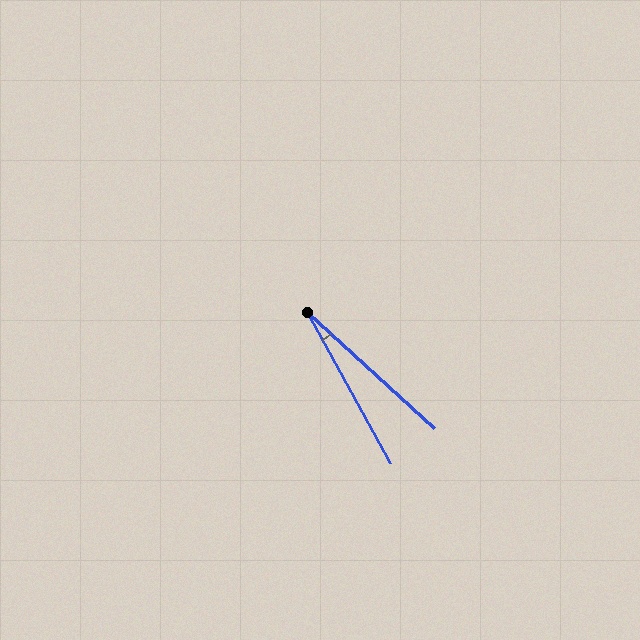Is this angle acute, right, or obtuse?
It is acute.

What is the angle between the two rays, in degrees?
Approximately 19 degrees.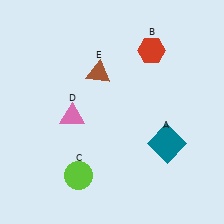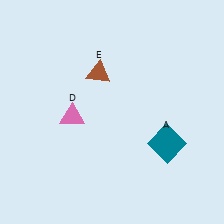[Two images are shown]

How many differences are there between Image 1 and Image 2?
There are 2 differences between the two images.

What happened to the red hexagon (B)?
The red hexagon (B) was removed in Image 2. It was in the top-right area of Image 1.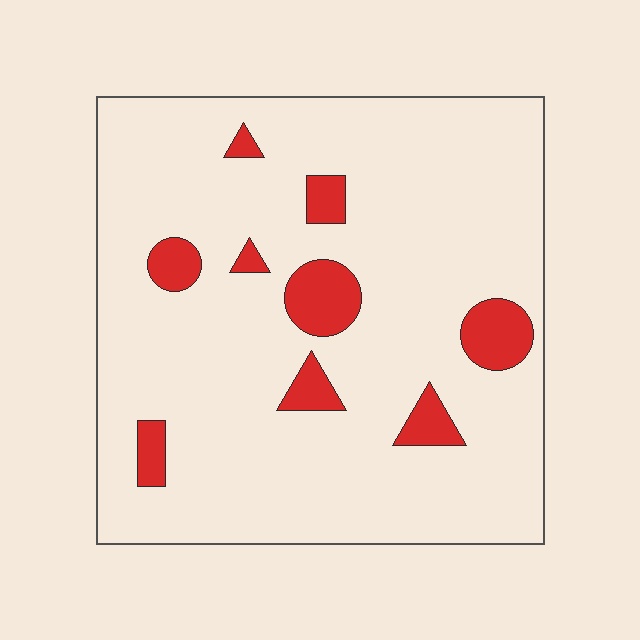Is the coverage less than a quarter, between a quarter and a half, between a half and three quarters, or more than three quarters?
Less than a quarter.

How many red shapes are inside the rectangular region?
9.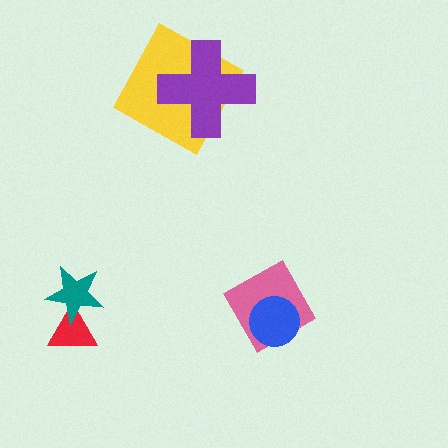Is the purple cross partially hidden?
No, no other shape covers it.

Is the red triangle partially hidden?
Yes, it is partially covered by another shape.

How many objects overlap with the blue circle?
1 object overlaps with the blue circle.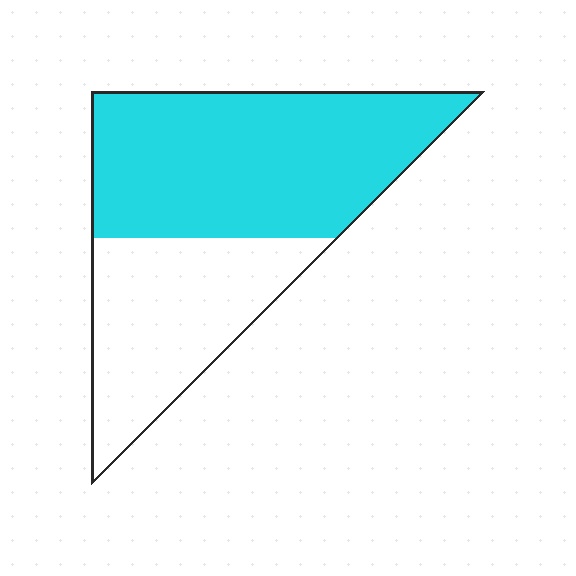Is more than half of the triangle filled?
Yes.